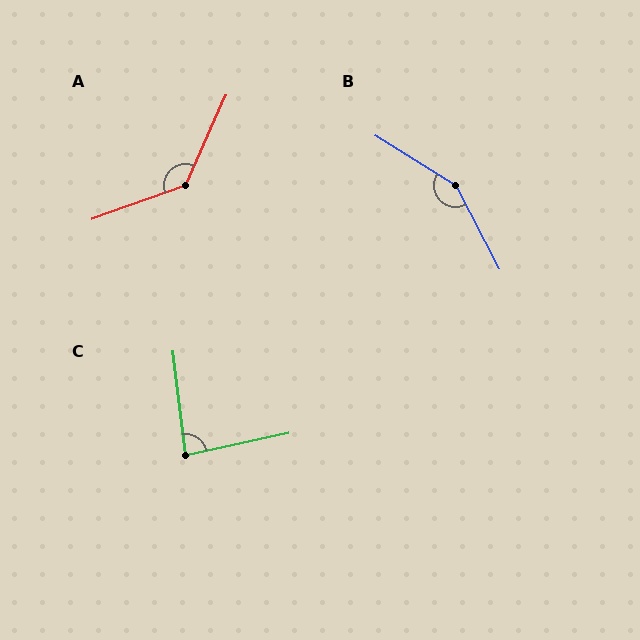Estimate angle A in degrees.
Approximately 134 degrees.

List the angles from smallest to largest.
C (85°), A (134°), B (149°).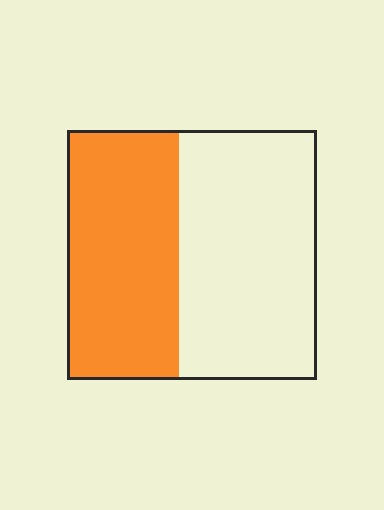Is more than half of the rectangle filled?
No.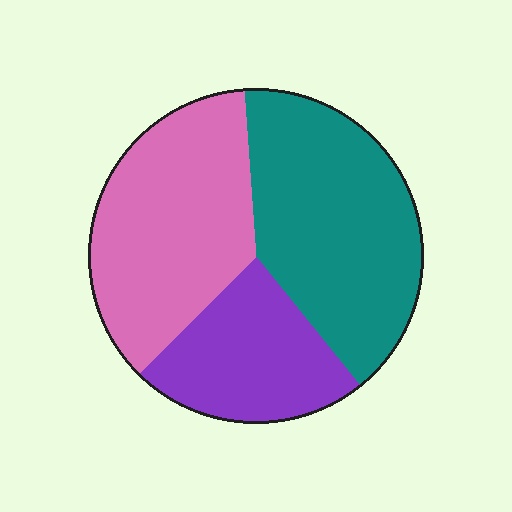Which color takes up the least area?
Purple, at roughly 25%.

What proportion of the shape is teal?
Teal covers roughly 40% of the shape.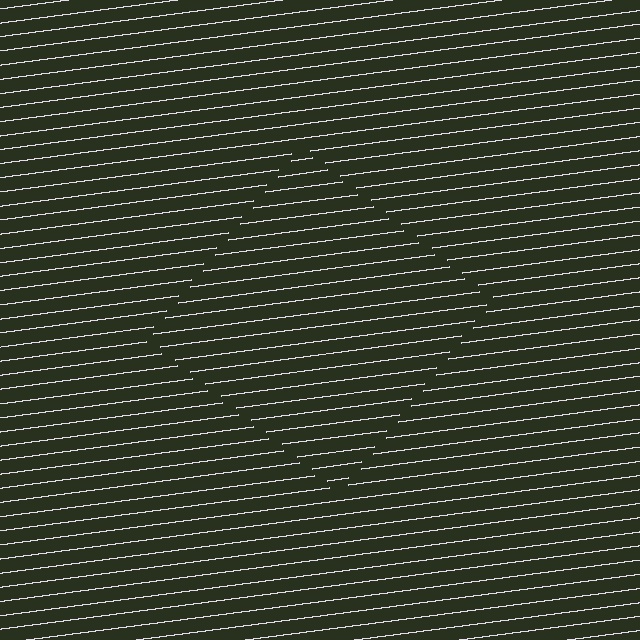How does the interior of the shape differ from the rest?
The interior of the shape contains the same grating, shifted by half a period — the contour is defined by the phase discontinuity where line-ends from the inner and outer gratings abut.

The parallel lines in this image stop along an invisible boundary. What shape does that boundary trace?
An illusory square. The interior of the shape contains the same grating, shifted by half a period — the contour is defined by the phase discontinuity where line-ends from the inner and outer gratings abut.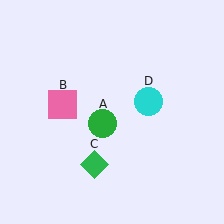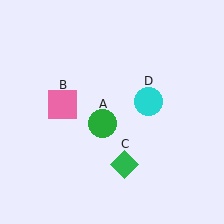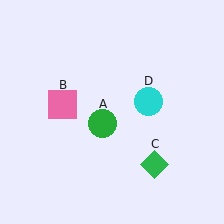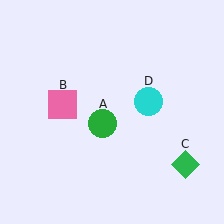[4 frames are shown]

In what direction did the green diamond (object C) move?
The green diamond (object C) moved right.